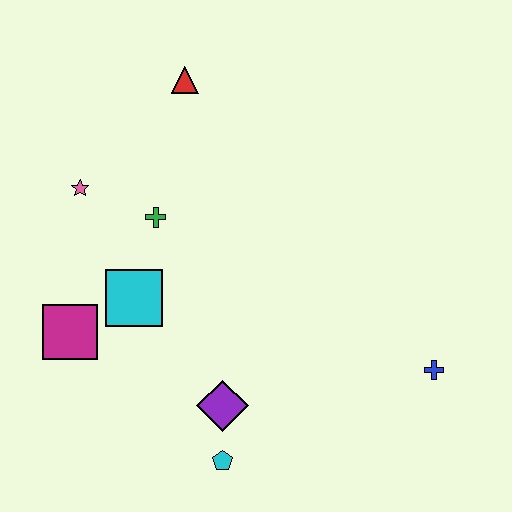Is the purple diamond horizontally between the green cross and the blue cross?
Yes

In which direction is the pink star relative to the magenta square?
The pink star is above the magenta square.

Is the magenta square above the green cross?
No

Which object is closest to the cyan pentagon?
The purple diamond is closest to the cyan pentagon.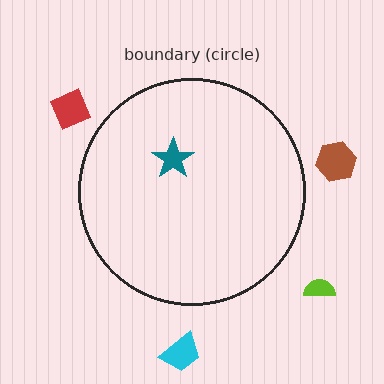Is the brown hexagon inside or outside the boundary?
Outside.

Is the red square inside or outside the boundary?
Outside.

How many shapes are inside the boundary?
1 inside, 4 outside.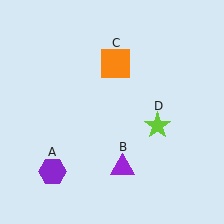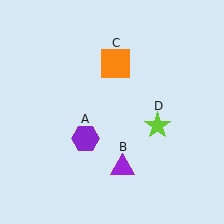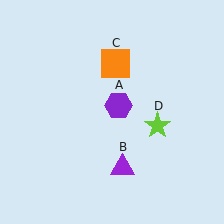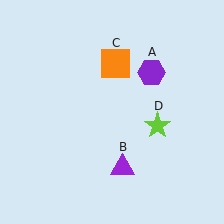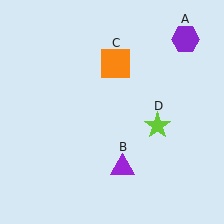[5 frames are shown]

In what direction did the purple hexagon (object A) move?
The purple hexagon (object A) moved up and to the right.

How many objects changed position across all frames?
1 object changed position: purple hexagon (object A).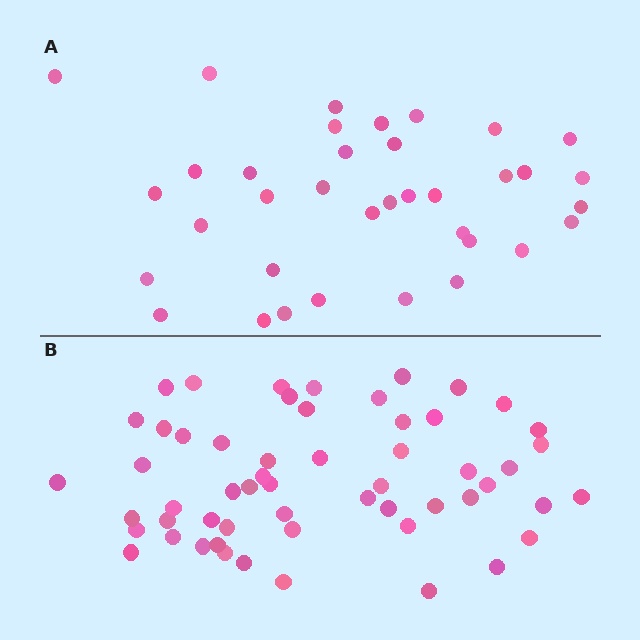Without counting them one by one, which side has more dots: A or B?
Region B (the bottom region) has more dots.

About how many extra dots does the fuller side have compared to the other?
Region B has approximately 20 more dots than region A.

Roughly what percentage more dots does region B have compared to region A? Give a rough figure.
About 55% more.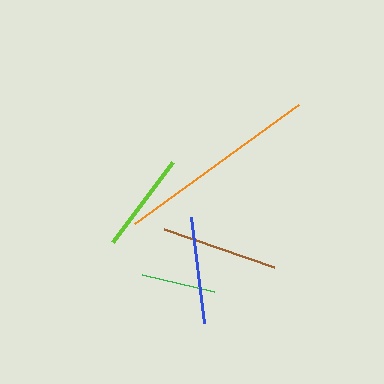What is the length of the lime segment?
The lime segment is approximately 100 pixels long.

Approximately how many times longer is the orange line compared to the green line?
The orange line is approximately 2.7 times the length of the green line.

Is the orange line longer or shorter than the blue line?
The orange line is longer than the blue line.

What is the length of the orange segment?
The orange segment is approximately 202 pixels long.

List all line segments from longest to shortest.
From longest to shortest: orange, brown, blue, lime, green.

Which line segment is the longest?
The orange line is the longest at approximately 202 pixels.